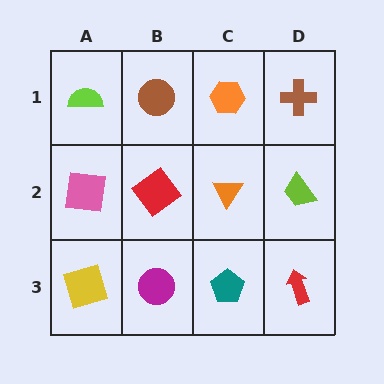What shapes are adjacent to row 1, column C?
An orange triangle (row 2, column C), a brown circle (row 1, column B), a brown cross (row 1, column D).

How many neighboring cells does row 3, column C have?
3.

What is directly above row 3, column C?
An orange triangle.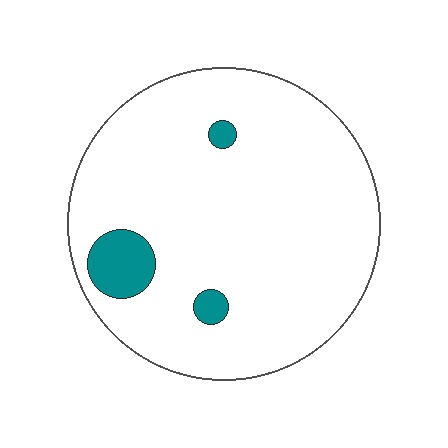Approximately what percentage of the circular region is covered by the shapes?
Approximately 5%.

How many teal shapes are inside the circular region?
3.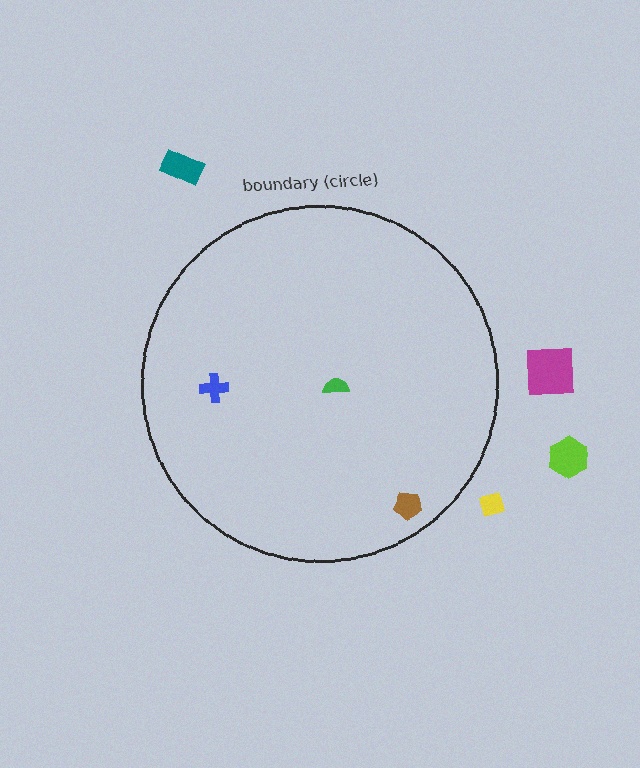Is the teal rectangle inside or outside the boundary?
Outside.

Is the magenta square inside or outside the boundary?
Outside.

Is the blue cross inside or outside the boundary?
Inside.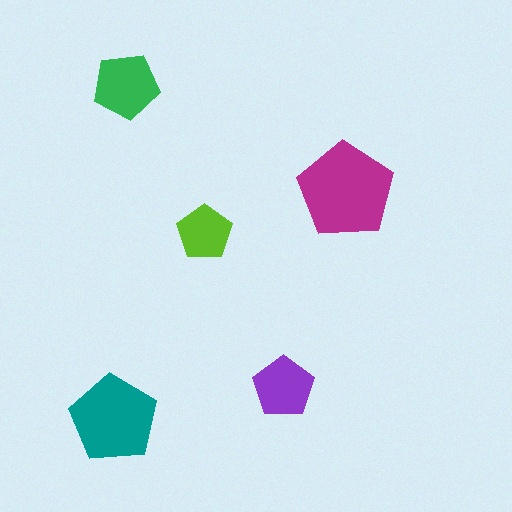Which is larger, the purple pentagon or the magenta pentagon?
The magenta one.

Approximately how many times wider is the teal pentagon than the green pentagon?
About 1.5 times wider.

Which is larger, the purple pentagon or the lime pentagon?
The purple one.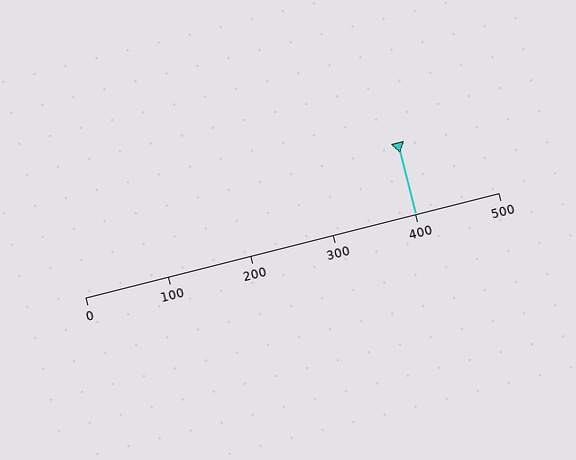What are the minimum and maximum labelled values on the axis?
The axis runs from 0 to 500.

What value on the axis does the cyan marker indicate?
The marker indicates approximately 400.